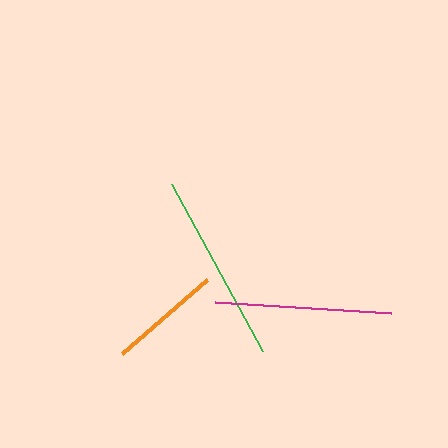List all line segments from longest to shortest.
From longest to shortest: green, magenta, orange.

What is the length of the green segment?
The green segment is approximately 190 pixels long.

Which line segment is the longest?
The green line is the longest at approximately 190 pixels.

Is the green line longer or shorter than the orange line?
The green line is longer than the orange line.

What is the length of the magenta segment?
The magenta segment is approximately 176 pixels long.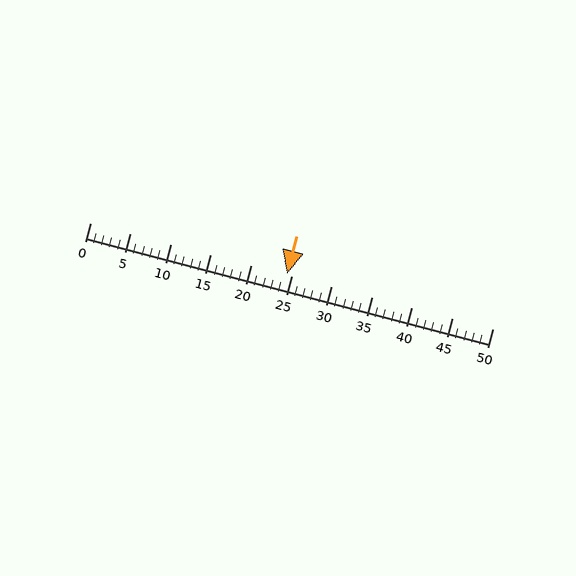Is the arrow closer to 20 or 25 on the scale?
The arrow is closer to 25.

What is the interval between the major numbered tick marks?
The major tick marks are spaced 5 units apart.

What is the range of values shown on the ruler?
The ruler shows values from 0 to 50.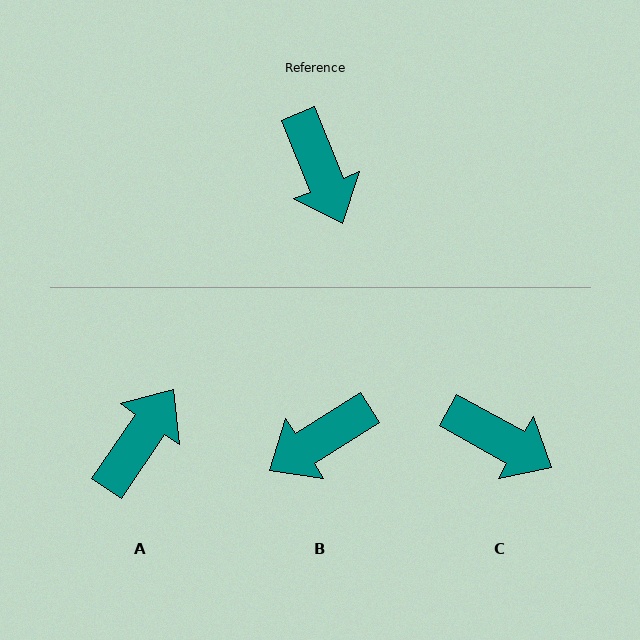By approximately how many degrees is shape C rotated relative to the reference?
Approximately 39 degrees counter-clockwise.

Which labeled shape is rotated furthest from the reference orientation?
A, about 124 degrees away.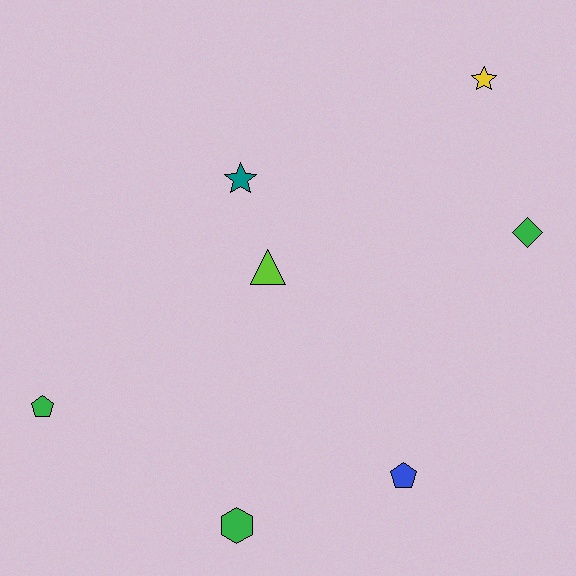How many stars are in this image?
There are 2 stars.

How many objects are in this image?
There are 7 objects.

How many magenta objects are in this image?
There are no magenta objects.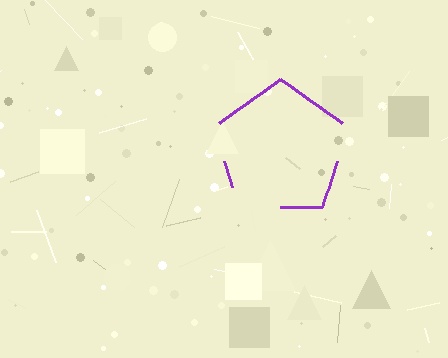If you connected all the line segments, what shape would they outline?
They would outline a pentagon.